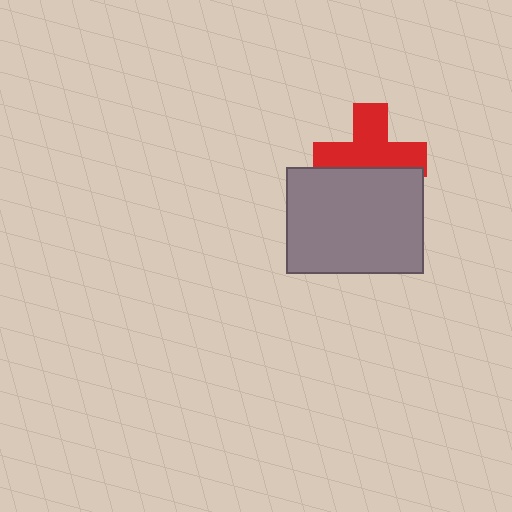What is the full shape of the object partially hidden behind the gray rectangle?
The partially hidden object is a red cross.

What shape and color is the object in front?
The object in front is a gray rectangle.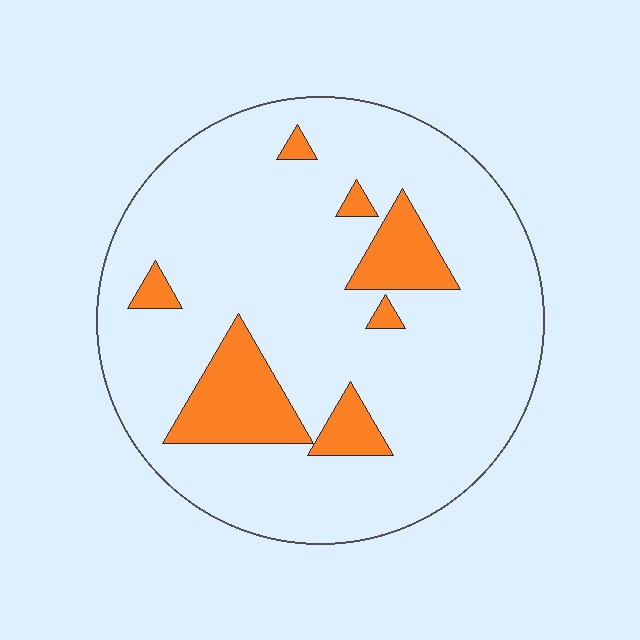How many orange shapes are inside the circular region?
7.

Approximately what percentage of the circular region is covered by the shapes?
Approximately 15%.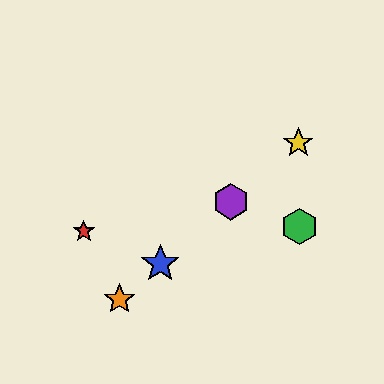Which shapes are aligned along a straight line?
The blue star, the yellow star, the purple hexagon, the orange star are aligned along a straight line.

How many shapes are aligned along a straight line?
4 shapes (the blue star, the yellow star, the purple hexagon, the orange star) are aligned along a straight line.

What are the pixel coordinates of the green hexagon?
The green hexagon is at (300, 227).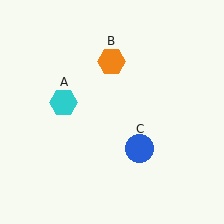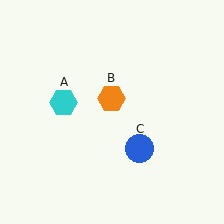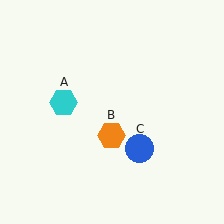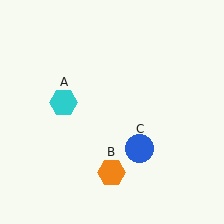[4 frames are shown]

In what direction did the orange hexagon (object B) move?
The orange hexagon (object B) moved down.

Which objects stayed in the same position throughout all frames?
Cyan hexagon (object A) and blue circle (object C) remained stationary.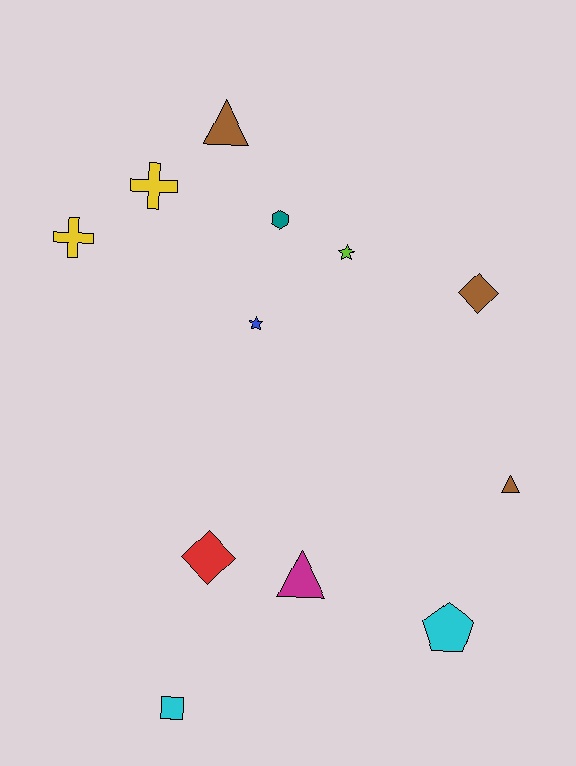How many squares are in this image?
There is 1 square.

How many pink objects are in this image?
There are no pink objects.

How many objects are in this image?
There are 12 objects.